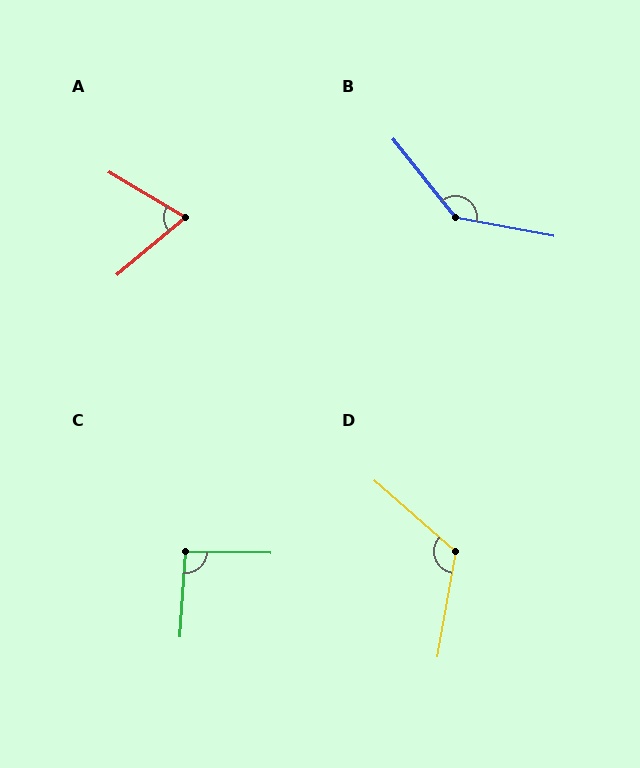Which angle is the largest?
B, at approximately 139 degrees.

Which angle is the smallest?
A, at approximately 71 degrees.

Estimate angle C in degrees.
Approximately 93 degrees.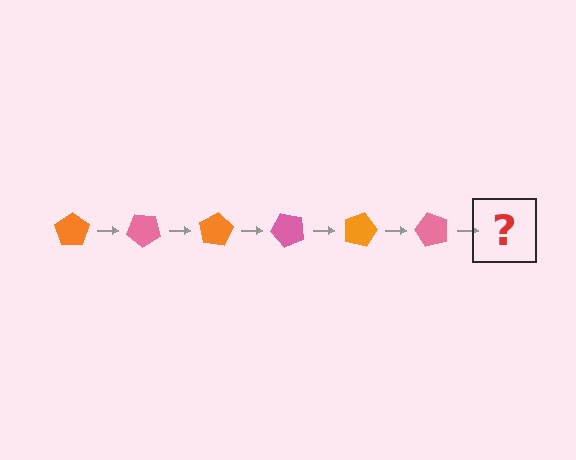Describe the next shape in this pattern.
It should be an orange pentagon, rotated 240 degrees from the start.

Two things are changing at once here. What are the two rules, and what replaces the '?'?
The two rules are that it rotates 40 degrees each step and the color cycles through orange and pink. The '?' should be an orange pentagon, rotated 240 degrees from the start.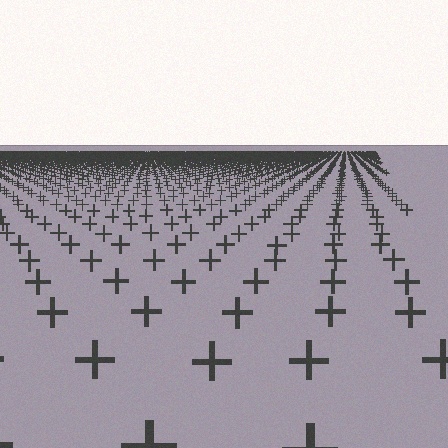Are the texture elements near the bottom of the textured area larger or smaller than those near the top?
Larger. Near the bottom, elements are closer to the viewer and appear at a bigger on-screen size.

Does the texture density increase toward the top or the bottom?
Density increases toward the top.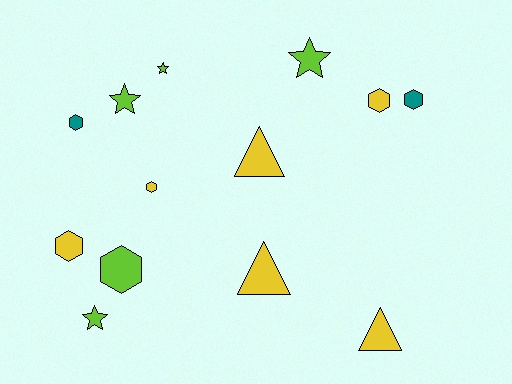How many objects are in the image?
There are 13 objects.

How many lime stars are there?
There are 4 lime stars.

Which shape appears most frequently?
Hexagon, with 6 objects.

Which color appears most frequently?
Yellow, with 6 objects.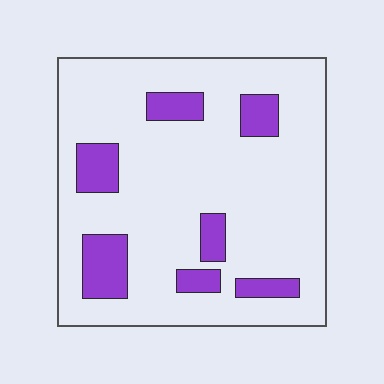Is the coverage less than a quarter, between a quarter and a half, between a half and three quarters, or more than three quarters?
Less than a quarter.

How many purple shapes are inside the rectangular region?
7.